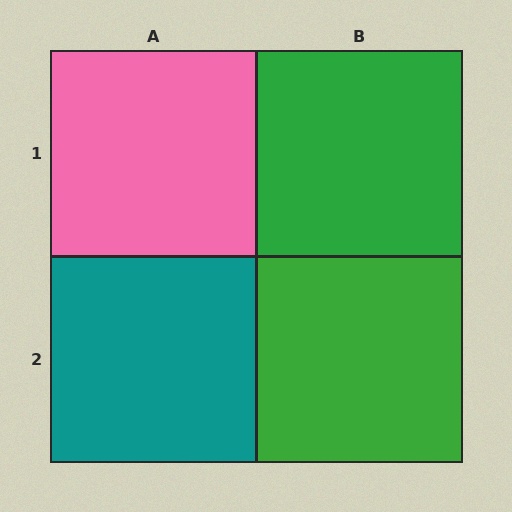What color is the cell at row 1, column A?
Pink.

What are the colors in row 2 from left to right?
Teal, green.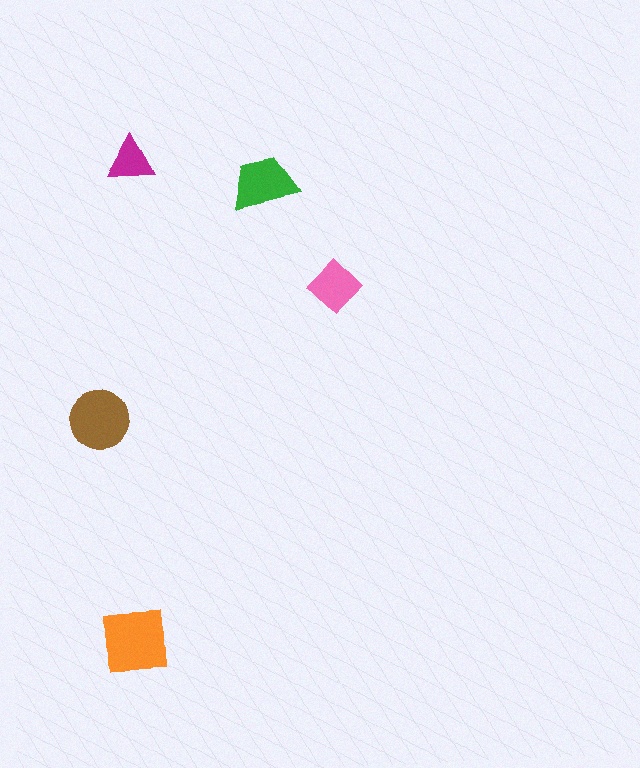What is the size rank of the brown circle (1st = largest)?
2nd.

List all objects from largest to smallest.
The orange square, the brown circle, the green trapezoid, the pink diamond, the magenta triangle.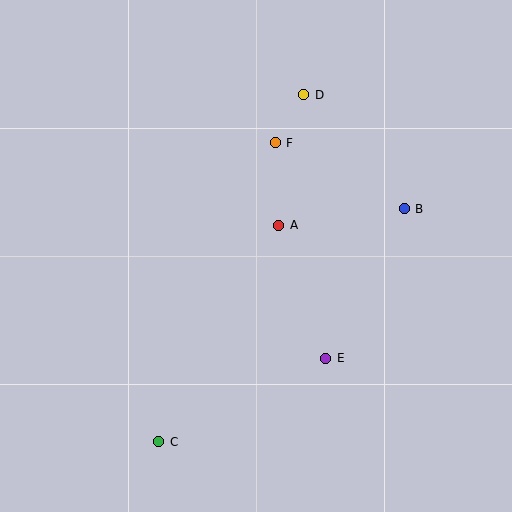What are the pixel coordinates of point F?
Point F is at (275, 143).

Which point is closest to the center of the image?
Point A at (279, 225) is closest to the center.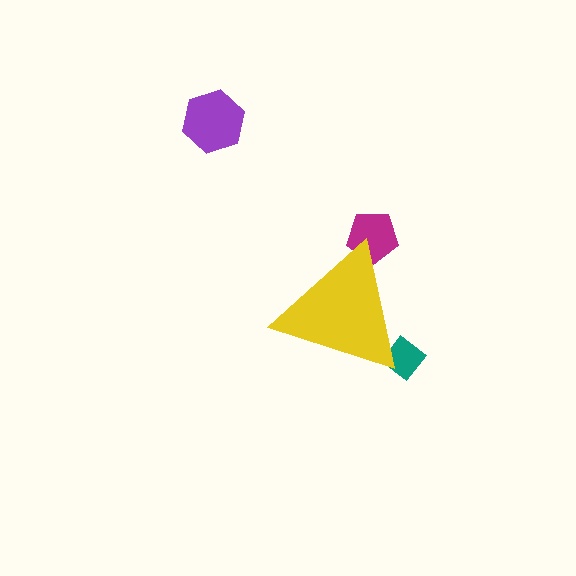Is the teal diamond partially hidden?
Yes, the teal diamond is partially hidden behind the yellow triangle.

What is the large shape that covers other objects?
A yellow triangle.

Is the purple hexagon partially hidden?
No, the purple hexagon is fully visible.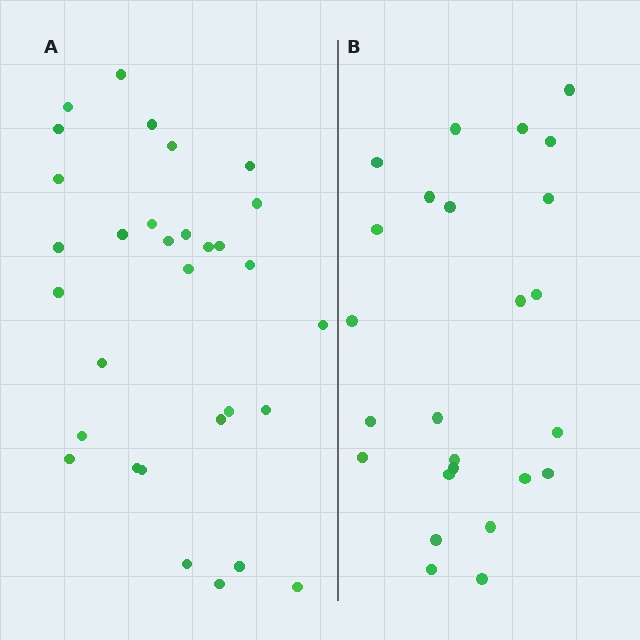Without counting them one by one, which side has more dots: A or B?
Region A (the left region) has more dots.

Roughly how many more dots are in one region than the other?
Region A has about 6 more dots than region B.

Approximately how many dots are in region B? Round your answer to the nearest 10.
About 20 dots. (The exact count is 25, which rounds to 20.)